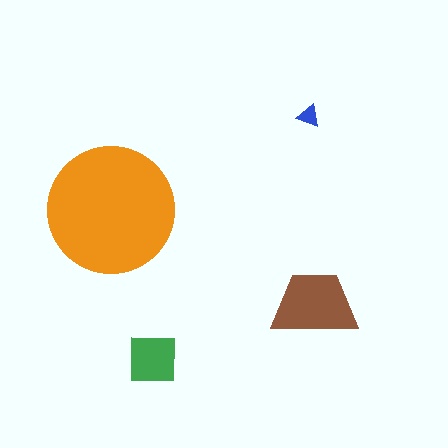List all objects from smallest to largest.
The blue triangle, the green square, the brown trapezoid, the orange circle.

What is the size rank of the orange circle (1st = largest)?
1st.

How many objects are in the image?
There are 4 objects in the image.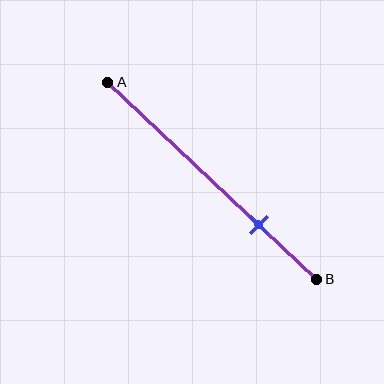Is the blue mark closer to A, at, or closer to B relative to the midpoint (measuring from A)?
The blue mark is closer to point B than the midpoint of segment AB.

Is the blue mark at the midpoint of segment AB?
No, the mark is at about 70% from A, not at the 50% midpoint.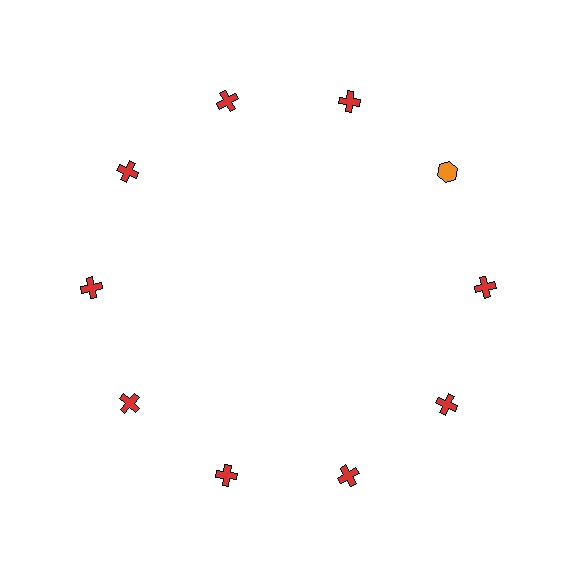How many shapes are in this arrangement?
There are 10 shapes arranged in a ring pattern.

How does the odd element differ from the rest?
It differs in both color (orange instead of red) and shape (hexagon instead of cross).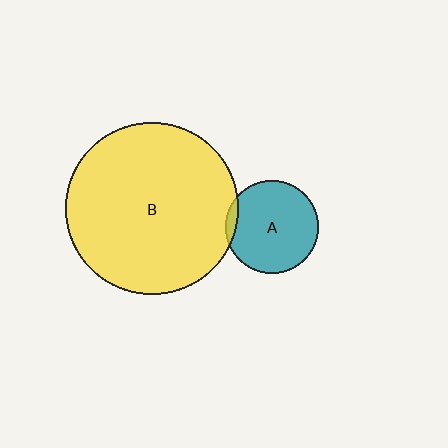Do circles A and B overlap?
Yes.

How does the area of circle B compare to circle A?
Approximately 3.4 times.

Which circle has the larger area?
Circle B (yellow).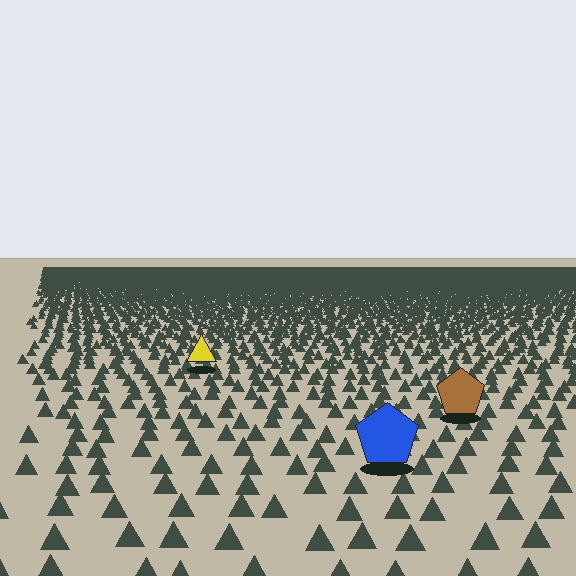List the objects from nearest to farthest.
From nearest to farthest: the blue pentagon, the brown pentagon, the yellow triangle.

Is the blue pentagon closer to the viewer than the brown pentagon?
Yes. The blue pentagon is closer — you can tell from the texture gradient: the ground texture is coarser near it.